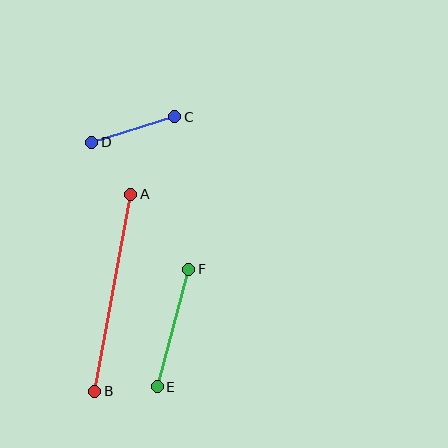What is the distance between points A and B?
The distance is approximately 200 pixels.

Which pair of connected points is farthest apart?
Points A and B are farthest apart.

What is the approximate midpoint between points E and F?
The midpoint is at approximately (173, 328) pixels.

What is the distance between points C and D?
The distance is approximately 87 pixels.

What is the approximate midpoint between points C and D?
The midpoint is at approximately (133, 130) pixels.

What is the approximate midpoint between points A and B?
The midpoint is at approximately (113, 293) pixels.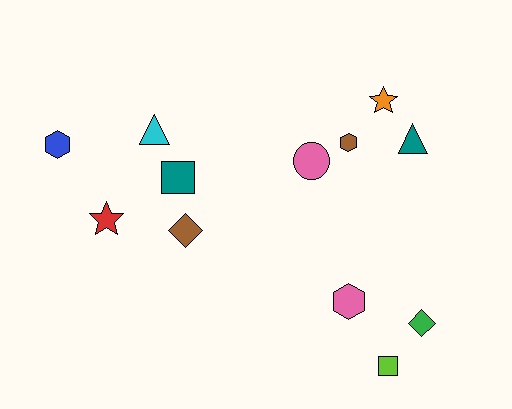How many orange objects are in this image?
There is 1 orange object.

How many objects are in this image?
There are 12 objects.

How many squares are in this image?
There are 2 squares.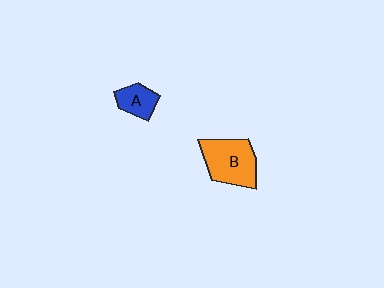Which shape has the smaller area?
Shape A (blue).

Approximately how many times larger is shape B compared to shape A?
Approximately 2.0 times.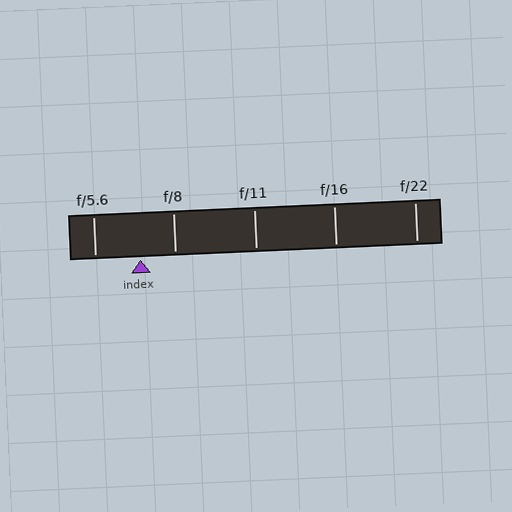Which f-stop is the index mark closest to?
The index mark is closest to f/8.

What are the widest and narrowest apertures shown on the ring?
The widest aperture shown is f/5.6 and the narrowest is f/22.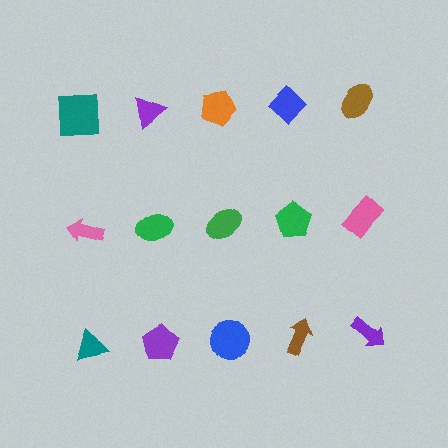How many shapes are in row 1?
5 shapes.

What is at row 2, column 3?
A green ellipse.